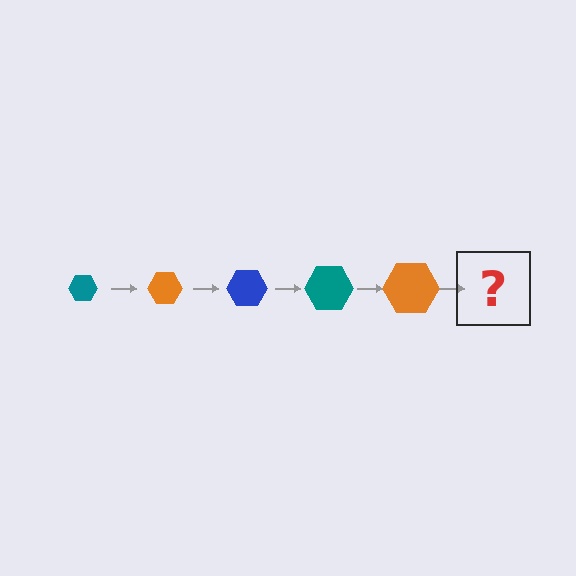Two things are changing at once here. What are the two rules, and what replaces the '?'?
The two rules are that the hexagon grows larger each step and the color cycles through teal, orange, and blue. The '?' should be a blue hexagon, larger than the previous one.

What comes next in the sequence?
The next element should be a blue hexagon, larger than the previous one.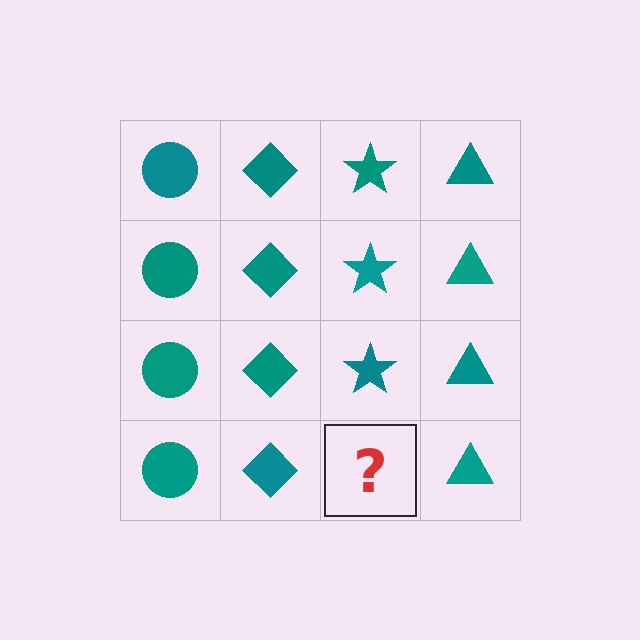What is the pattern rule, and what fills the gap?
The rule is that each column has a consistent shape. The gap should be filled with a teal star.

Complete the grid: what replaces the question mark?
The question mark should be replaced with a teal star.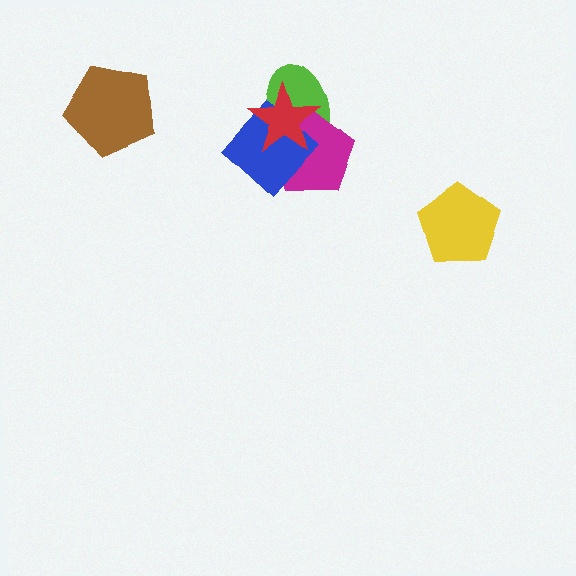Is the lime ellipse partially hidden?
Yes, it is partially covered by another shape.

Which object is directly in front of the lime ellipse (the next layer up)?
The magenta pentagon is directly in front of the lime ellipse.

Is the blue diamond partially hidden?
Yes, it is partially covered by another shape.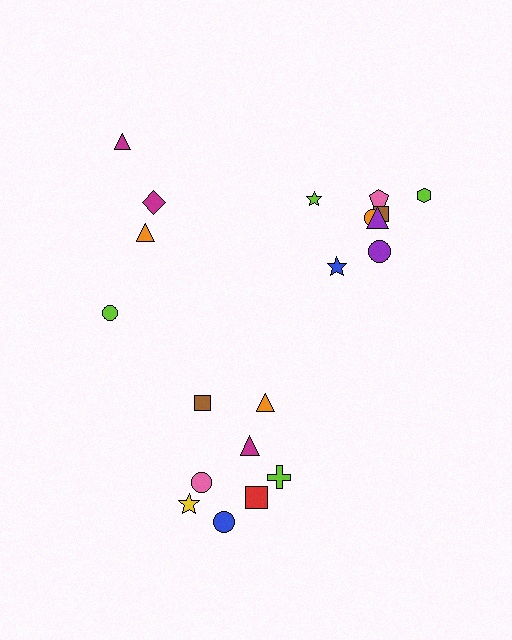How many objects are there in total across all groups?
There are 20 objects.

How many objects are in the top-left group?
There are 4 objects.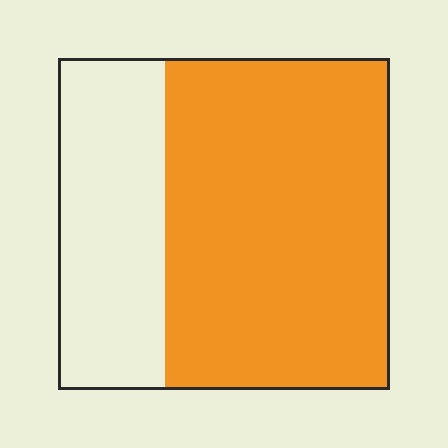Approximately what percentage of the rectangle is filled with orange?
Approximately 70%.